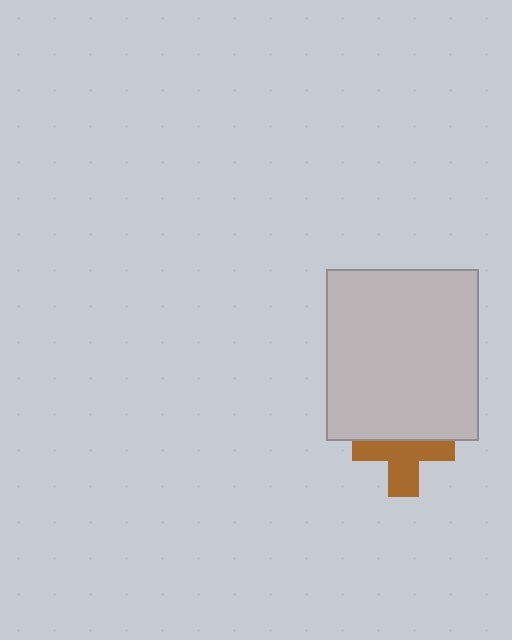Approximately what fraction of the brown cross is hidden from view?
Roughly 43% of the brown cross is hidden behind the light gray rectangle.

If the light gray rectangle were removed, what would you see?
You would see the complete brown cross.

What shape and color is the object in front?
The object in front is a light gray rectangle.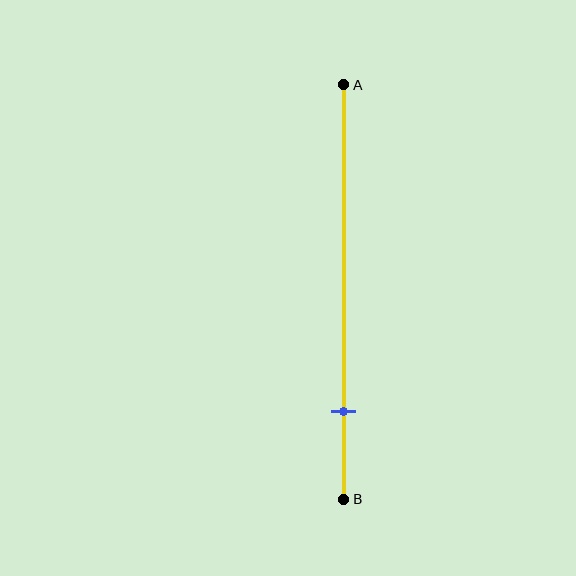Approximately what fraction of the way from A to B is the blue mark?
The blue mark is approximately 80% of the way from A to B.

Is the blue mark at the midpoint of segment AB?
No, the mark is at about 80% from A, not at the 50% midpoint.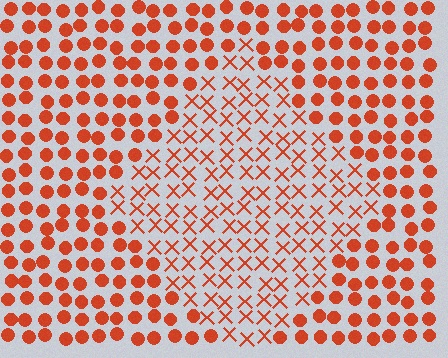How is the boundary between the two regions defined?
The boundary is defined by a change in element shape: X marks inside vs. circles outside. All elements share the same color and spacing.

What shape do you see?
I see a diamond.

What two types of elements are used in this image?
The image uses X marks inside the diamond region and circles outside it.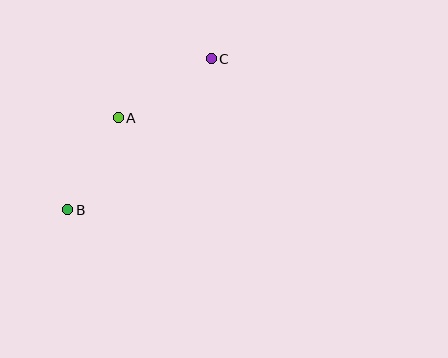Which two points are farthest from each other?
Points B and C are farthest from each other.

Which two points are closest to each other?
Points A and B are closest to each other.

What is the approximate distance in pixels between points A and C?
The distance between A and C is approximately 110 pixels.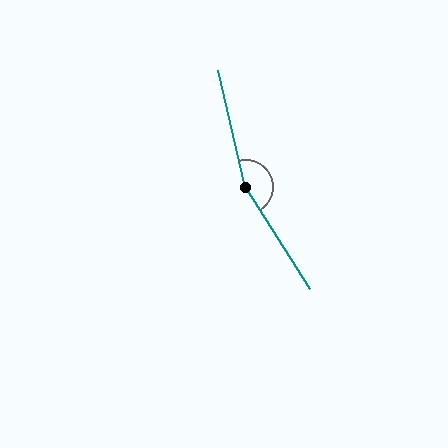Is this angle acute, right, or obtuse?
It is obtuse.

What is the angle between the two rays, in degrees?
Approximately 161 degrees.